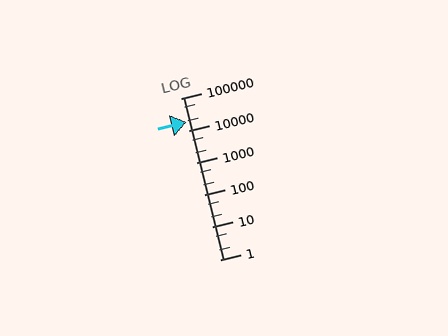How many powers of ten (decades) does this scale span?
The scale spans 5 decades, from 1 to 100000.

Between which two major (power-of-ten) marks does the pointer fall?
The pointer is between 10000 and 100000.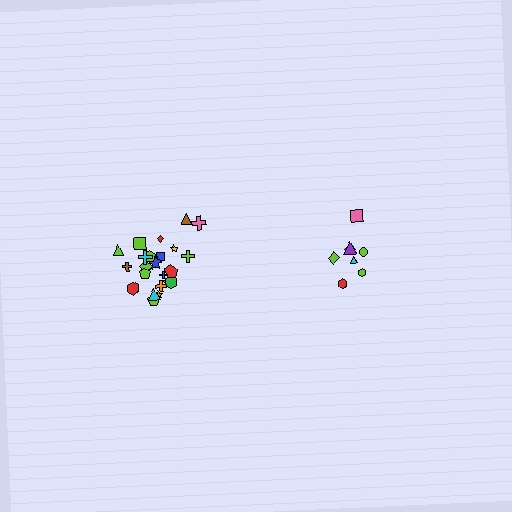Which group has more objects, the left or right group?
The left group.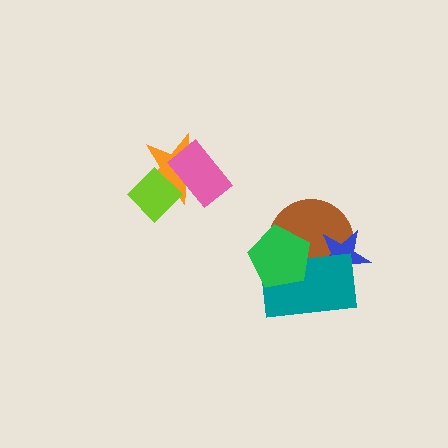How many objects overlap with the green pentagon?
2 objects overlap with the green pentagon.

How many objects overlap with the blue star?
2 objects overlap with the blue star.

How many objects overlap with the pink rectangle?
2 objects overlap with the pink rectangle.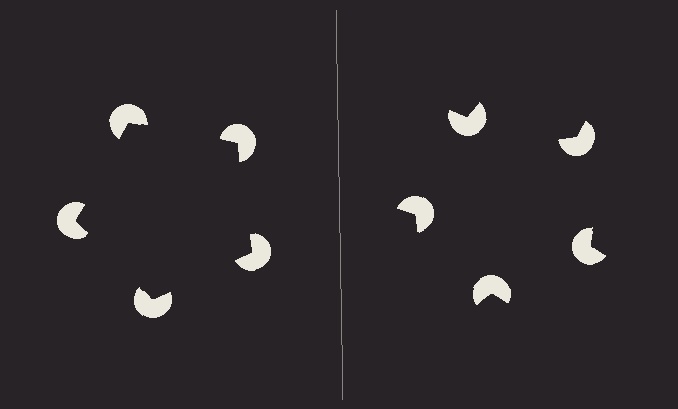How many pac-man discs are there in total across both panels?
10 — 5 on each side.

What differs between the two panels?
The pac-man discs are positioned identically on both sides; only the wedge orientations differ. On the left they align to a pentagon; on the right they are misaligned.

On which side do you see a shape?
An illusory pentagon appears on the left side. On the right side the wedge cuts are rotated, so no coherent shape forms.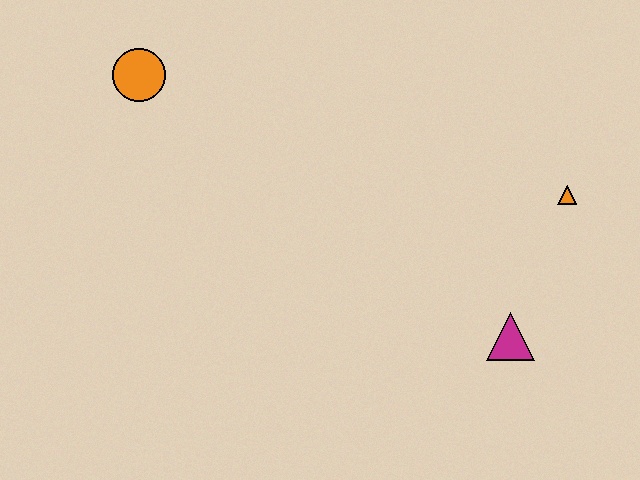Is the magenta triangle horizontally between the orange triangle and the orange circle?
Yes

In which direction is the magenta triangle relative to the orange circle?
The magenta triangle is to the right of the orange circle.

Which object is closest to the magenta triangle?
The orange triangle is closest to the magenta triangle.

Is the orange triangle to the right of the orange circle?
Yes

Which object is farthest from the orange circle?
The magenta triangle is farthest from the orange circle.